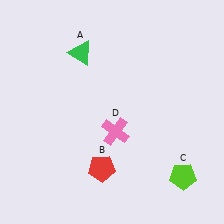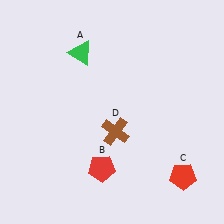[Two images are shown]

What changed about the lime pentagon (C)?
In Image 1, C is lime. In Image 2, it changed to red.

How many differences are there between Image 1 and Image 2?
There are 2 differences between the two images.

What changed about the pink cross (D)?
In Image 1, D is pink. In Image 2, it changed to brown.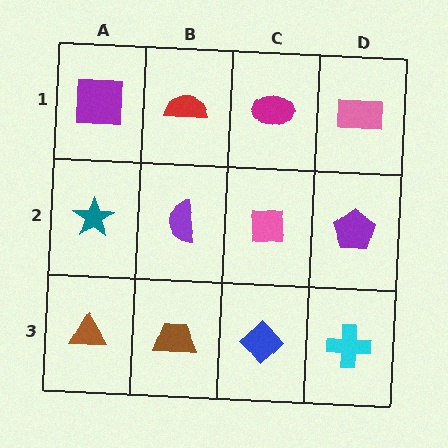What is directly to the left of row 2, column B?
A teal star.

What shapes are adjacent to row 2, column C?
A magenta ellipse (row 1, column C), a blue diamond (row 3, column C), a purple semicircle (row 2, column B), a purple pentagon (row 2, column D).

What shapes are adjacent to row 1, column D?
A purple pentagon (row 2, column D), a magenta ellipse (row 1, column C).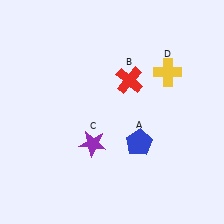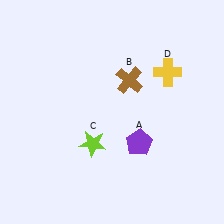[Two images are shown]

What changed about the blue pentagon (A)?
In Image 1, A is blue. In Image 2, it changed to purple.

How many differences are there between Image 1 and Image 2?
There are 3 differences between the two images.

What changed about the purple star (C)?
In Image 1, C is purple. In Image 2, it changed to lime.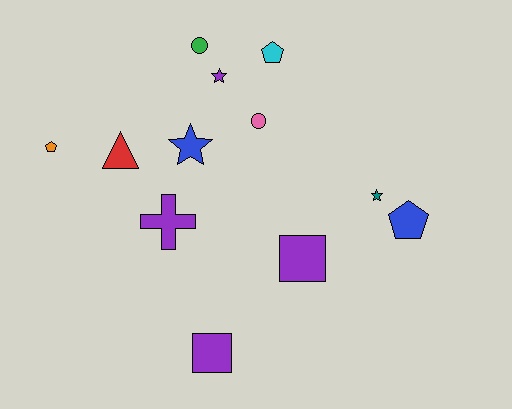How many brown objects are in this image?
There are no brown objects.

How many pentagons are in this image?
There are 3 pentagons.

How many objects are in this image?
There are 12 objects.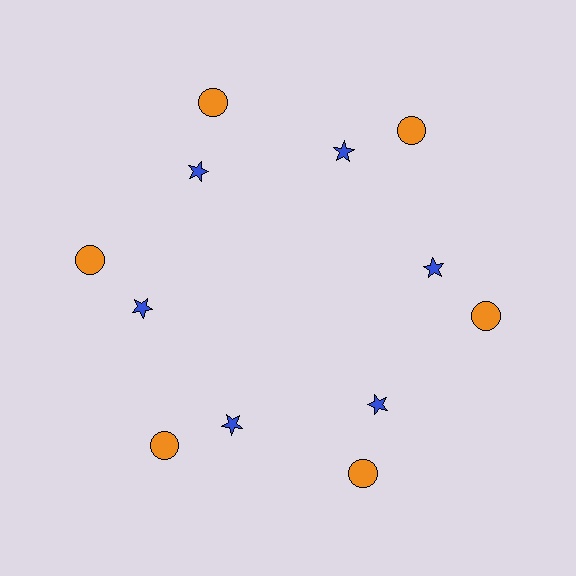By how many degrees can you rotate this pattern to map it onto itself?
The pattern maps onto itself every 60 degrees of rotation.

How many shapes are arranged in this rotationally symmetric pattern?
There are 12 shapes, arranged in 6 groups of 2.